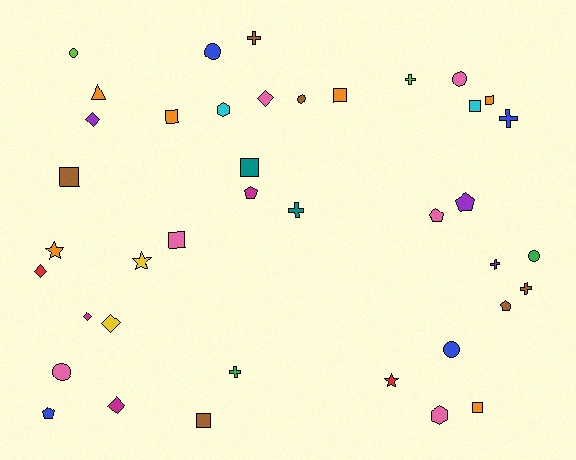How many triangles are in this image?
There is 1 triangle.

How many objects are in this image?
There are 40 objects.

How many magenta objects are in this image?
There are 3 magenta objects.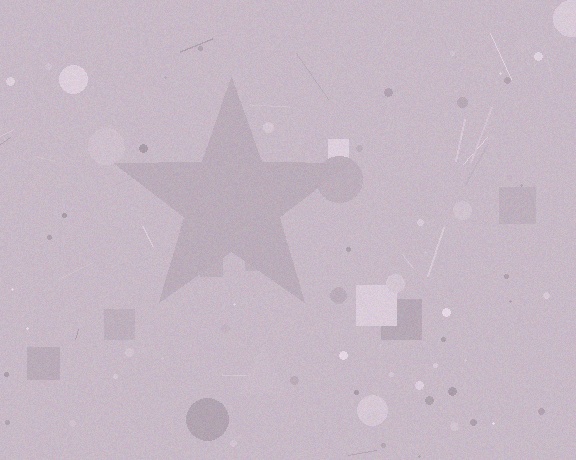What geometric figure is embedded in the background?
A star is embedded in the background.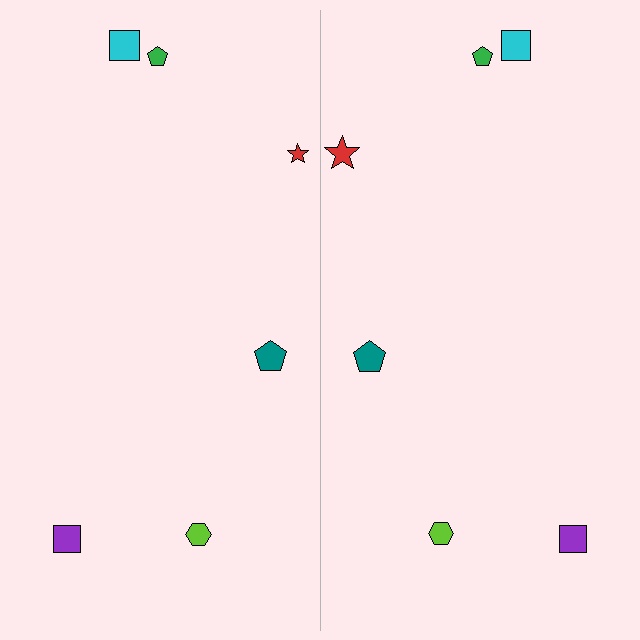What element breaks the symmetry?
The red star on the right side has a different size than its mirror counterpart.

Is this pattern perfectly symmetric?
No, the pattern is not perfectly symmetric. The red star on the right side has a different size than its mirror counterpart.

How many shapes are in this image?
There are 12 shapes in this image.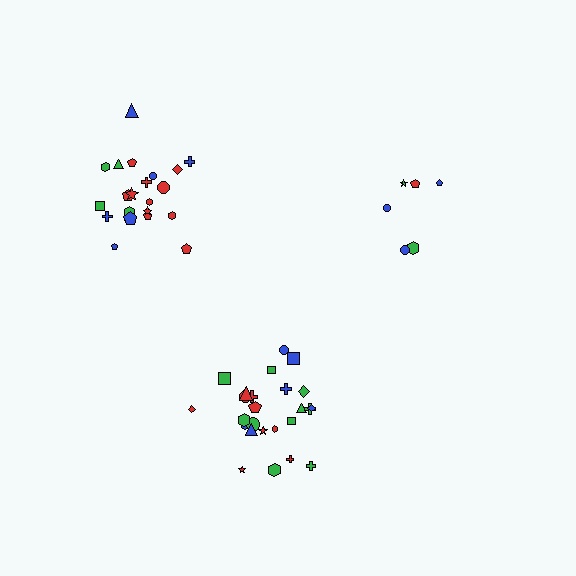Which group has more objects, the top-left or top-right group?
The top-left group.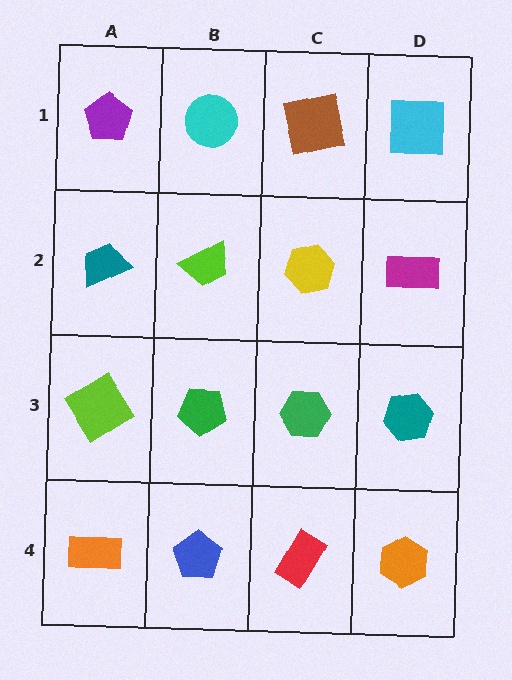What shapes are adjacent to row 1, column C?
A yellow hexagon (row 2, column C), a cyan circle (row 1, column B), a cyan square (row 1, column D).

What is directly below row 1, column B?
A lime trapezoid.